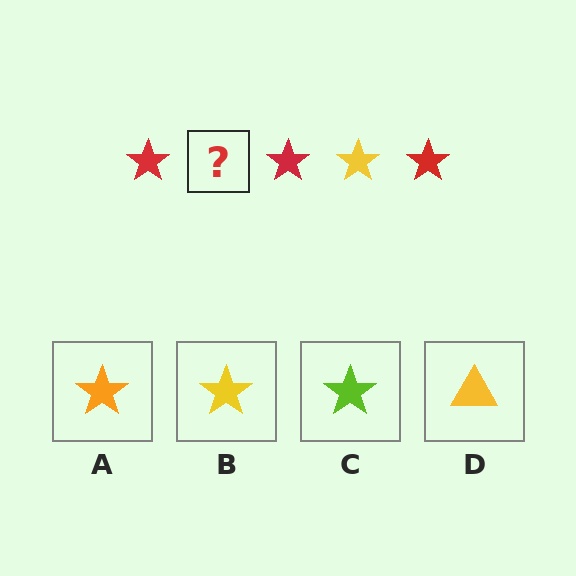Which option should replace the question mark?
Option B.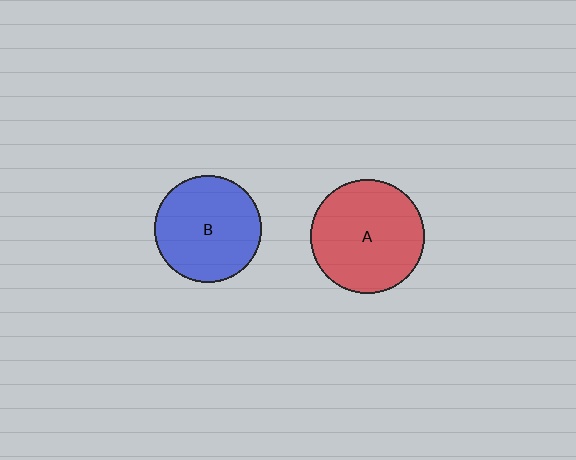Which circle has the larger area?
Circle A (red).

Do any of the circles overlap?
No, none of the circles overlap.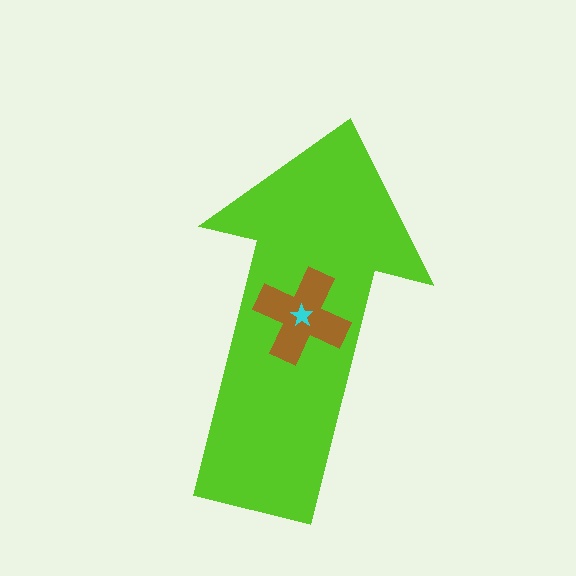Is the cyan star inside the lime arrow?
Yes.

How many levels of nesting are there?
3.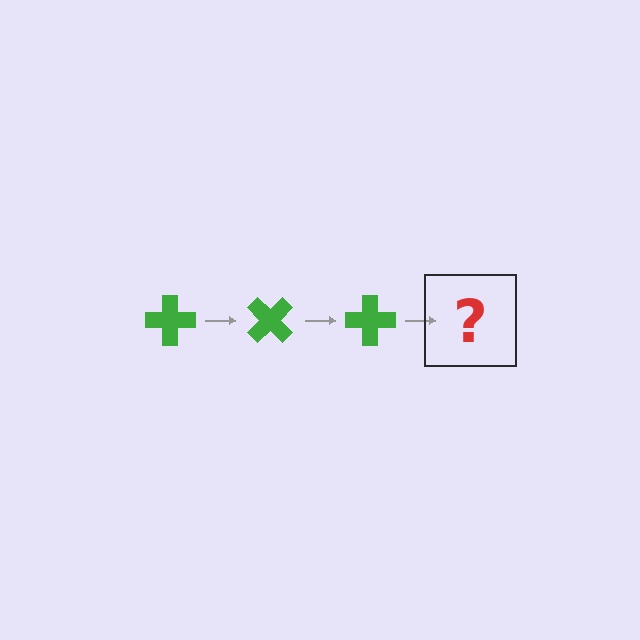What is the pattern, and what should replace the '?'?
The pattern is that the cross rotates 45 degrees each step. The '?' should be a green cross rotated 135 degrees.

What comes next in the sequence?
The next element should be a green cross rotated 135 degrees.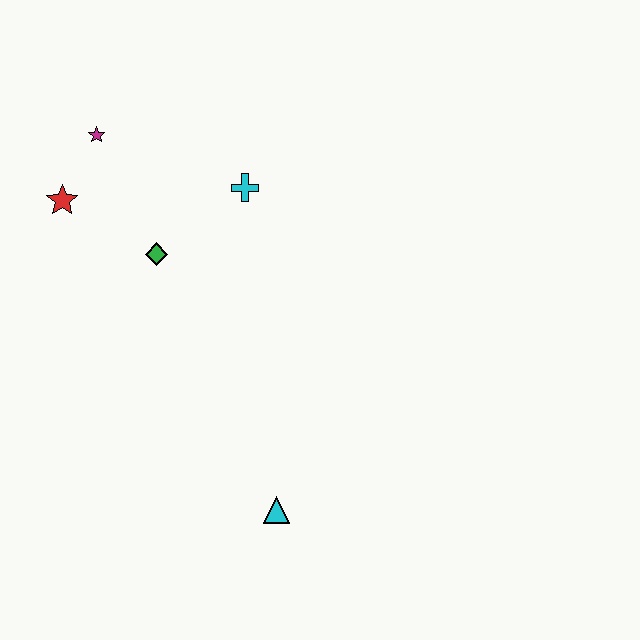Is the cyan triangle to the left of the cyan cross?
No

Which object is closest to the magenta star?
The red star is closest to the magenta star.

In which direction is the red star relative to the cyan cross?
The red star is to the left of the cyan cross.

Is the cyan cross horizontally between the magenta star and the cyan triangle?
Yes